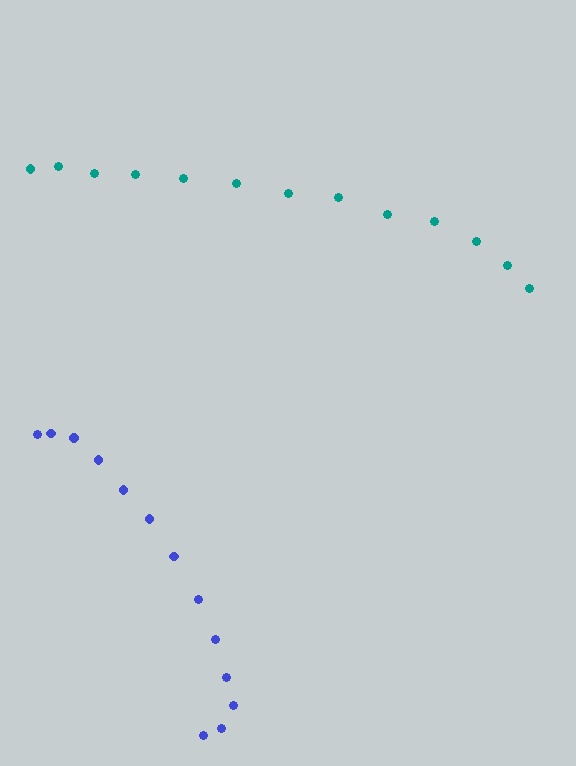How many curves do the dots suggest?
There are 2 distinct paths.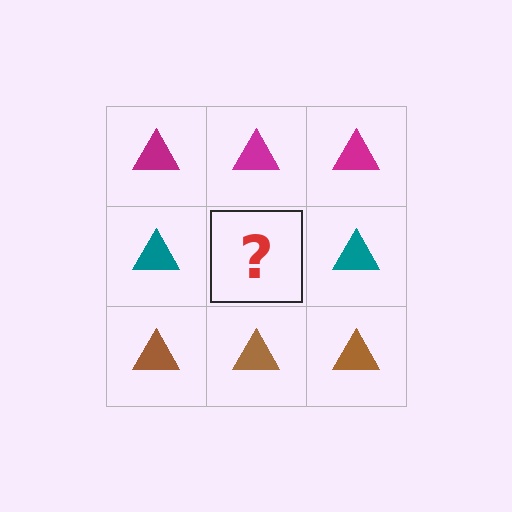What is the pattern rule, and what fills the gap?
The rule is that each row has a consistent color. The gap should be filled with a teal triangle.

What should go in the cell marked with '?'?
The missing cell should contain a teal triangle.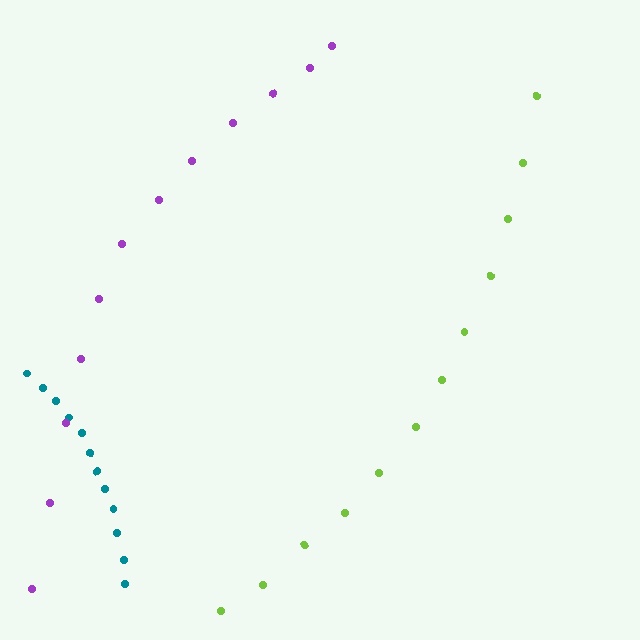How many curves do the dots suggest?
There are 3 distinct paths.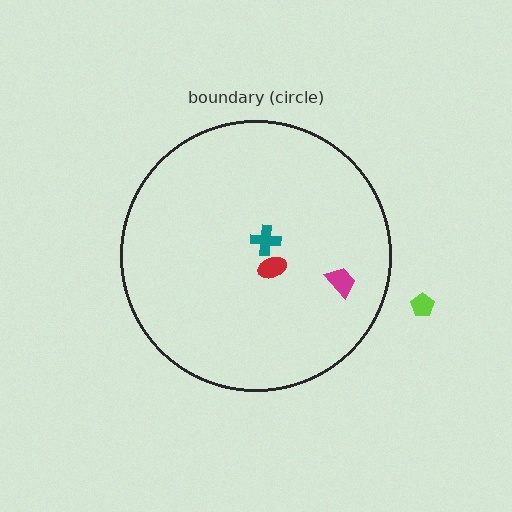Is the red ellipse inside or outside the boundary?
Inside.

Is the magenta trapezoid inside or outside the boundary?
Inside.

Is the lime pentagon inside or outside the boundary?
Outside.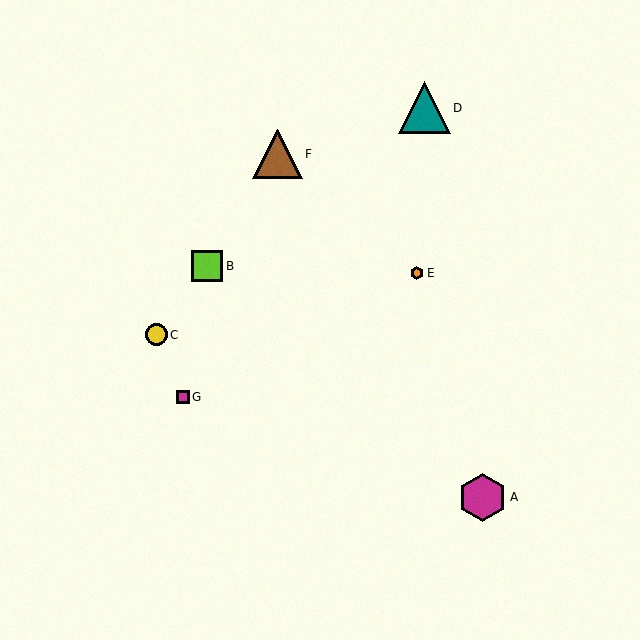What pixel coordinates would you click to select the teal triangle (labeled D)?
Click at (424, 108) to select the teal triangle D.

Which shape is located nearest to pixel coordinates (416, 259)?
The orange hexagon (labeled E) at (417, 273) is nearest to that location.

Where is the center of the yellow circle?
The center of the yellow circle is at (156, 335).